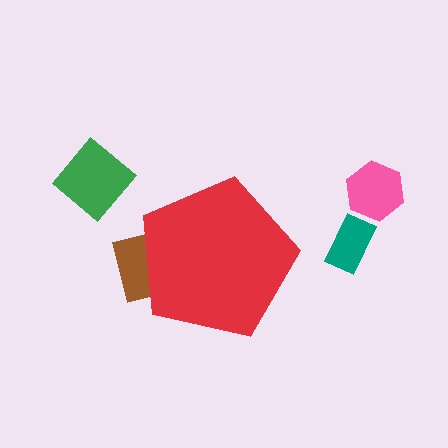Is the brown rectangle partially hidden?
Yes, the brown rectangle is partially hidden behind the red pentagon.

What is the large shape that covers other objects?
A red pentagon.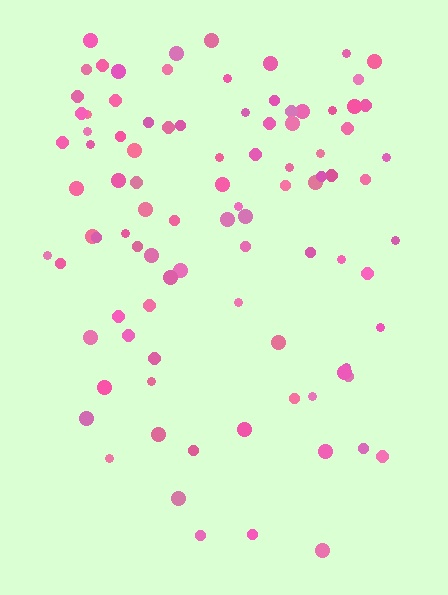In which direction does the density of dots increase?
From bottom to top, with the top side densest.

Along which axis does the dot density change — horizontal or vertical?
Vertical.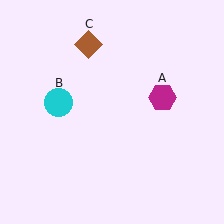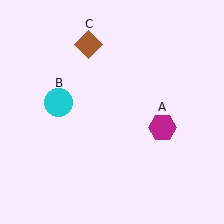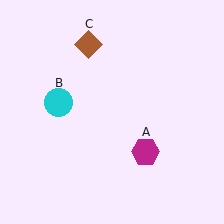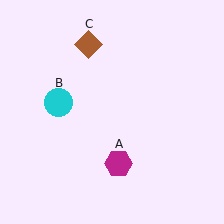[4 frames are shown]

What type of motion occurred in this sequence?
The magenta hexagon (object A) rotated clockwise around the center of the scene.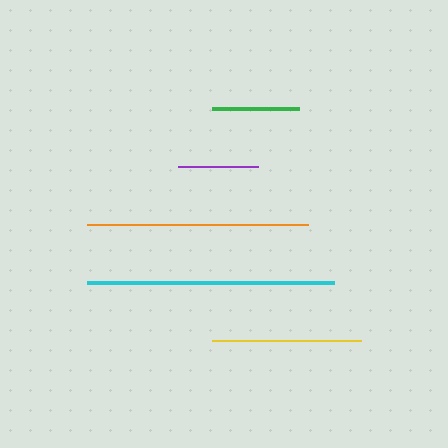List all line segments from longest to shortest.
From longest to shortest: cyan, orange, yellow, green, purple.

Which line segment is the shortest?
The purple line is the shortest at approximately 80 pixels.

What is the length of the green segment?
The green segment is approximately 88 pixels long.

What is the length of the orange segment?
The orange segment is approximately 221 pixels long.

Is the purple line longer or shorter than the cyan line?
The cyan line is longer than the purple line.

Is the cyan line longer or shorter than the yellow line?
The cyan line is longer than the yellow line.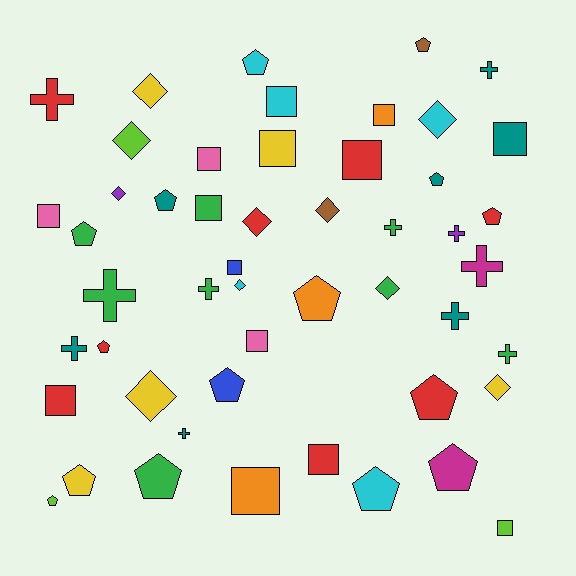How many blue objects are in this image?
There are 2 blue objects.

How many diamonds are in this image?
There are 10 diamonds.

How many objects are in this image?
There are 50 objects.